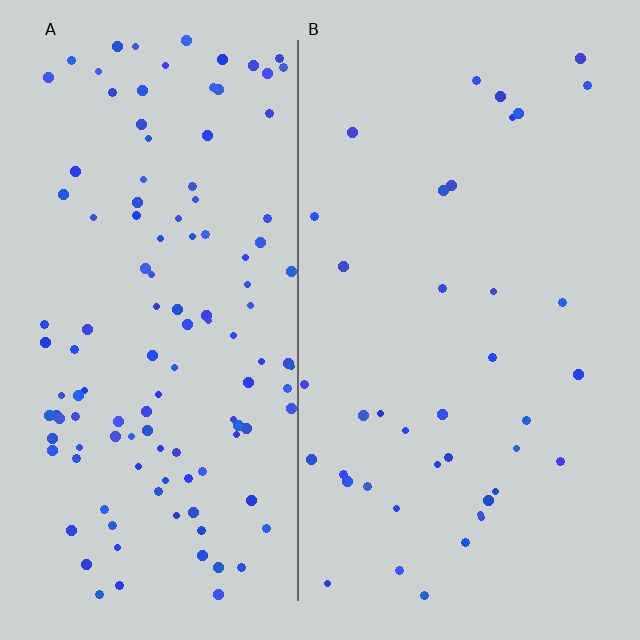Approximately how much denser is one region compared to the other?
Approximately 3.1× — region A over region B.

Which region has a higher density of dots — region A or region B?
A (the left).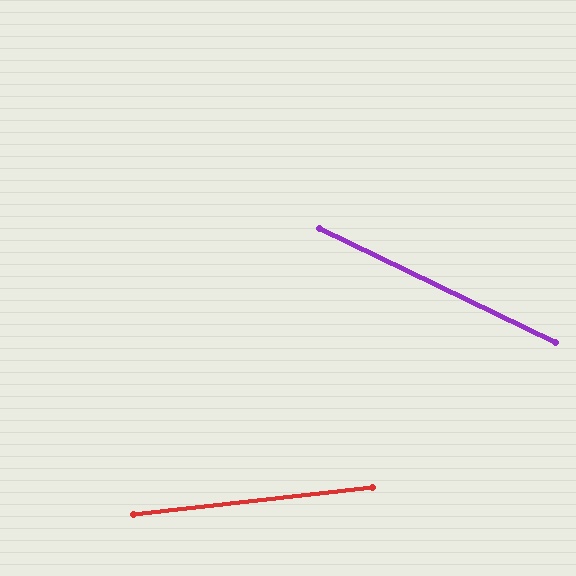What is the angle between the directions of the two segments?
Approximately 32 degrees.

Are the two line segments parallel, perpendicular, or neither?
Neither parallel nor perpendicular — they differ by about 32°.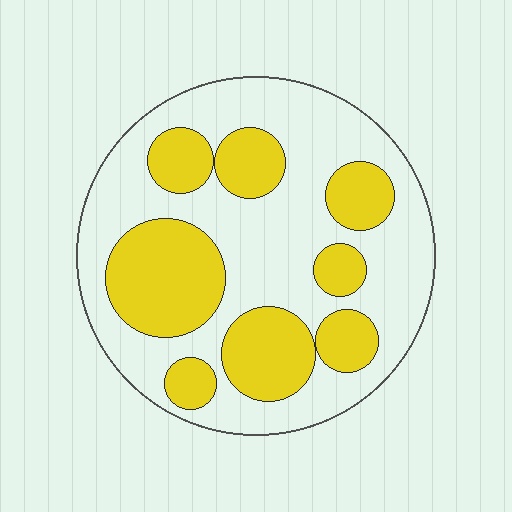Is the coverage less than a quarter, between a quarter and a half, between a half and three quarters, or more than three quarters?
Between a quarter and a half.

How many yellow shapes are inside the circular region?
8.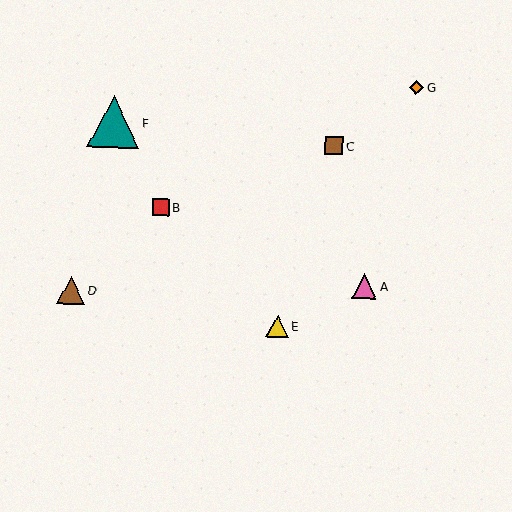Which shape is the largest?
The teal triangle (labeled F) is the largest.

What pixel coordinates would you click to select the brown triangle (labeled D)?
Click at (71, 290) to select the brown triangle D.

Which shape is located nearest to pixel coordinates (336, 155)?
The brown square (labeled C) at (334, 146) is nearest to that location.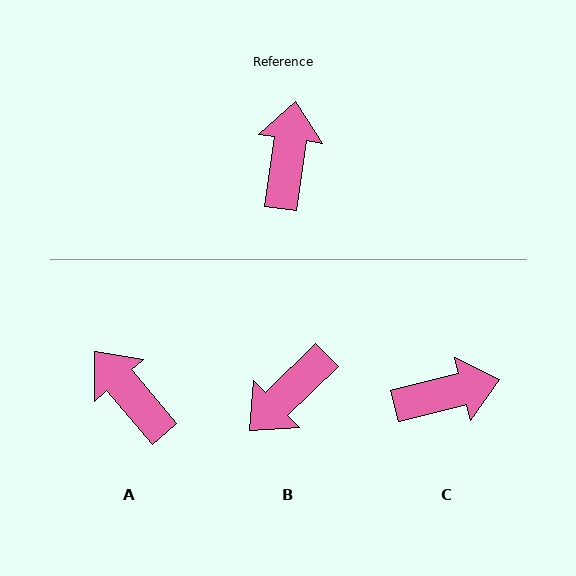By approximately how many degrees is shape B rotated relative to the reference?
Approximately 142 degrees counter-clockwise.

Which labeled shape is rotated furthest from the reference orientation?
B, about 142 degrees away.